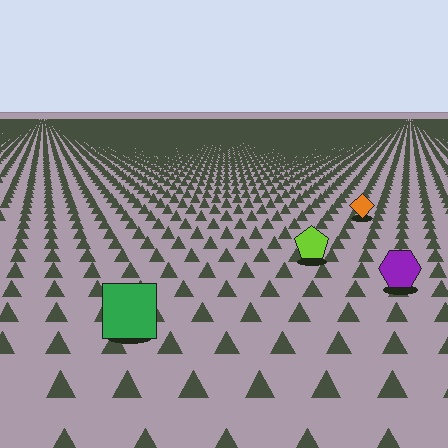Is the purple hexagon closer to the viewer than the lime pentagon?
Yes. The purple hexagon is closer — you can tell from the texture gradient: the ground texture is coarser near it.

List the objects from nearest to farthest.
From nearest to farthest: the green square, the purple hexagon, the lime pentagon, the orange diamond.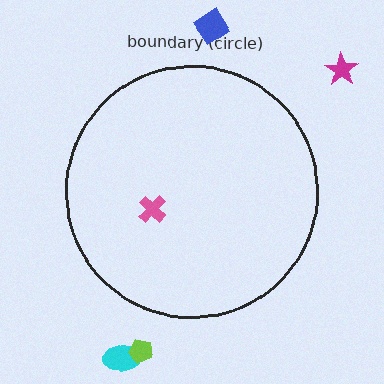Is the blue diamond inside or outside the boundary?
Outside.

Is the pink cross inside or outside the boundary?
Inside.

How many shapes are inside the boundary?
1 inside, 4 outside.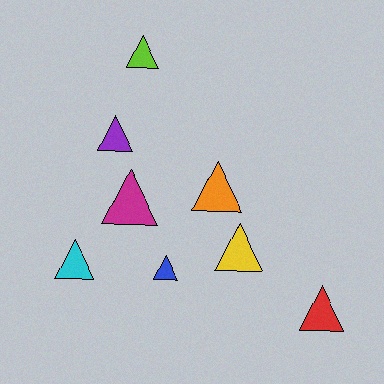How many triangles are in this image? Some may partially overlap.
There are 8 triangles.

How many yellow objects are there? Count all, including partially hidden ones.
There is 1 yellow object.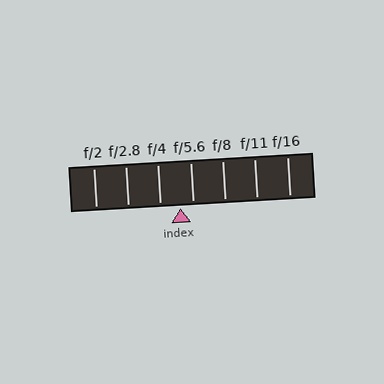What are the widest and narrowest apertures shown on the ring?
The widest aperture shown is f/2 and the narrowest is f/16.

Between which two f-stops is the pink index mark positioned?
The index mark is between f/4 and f/5.6.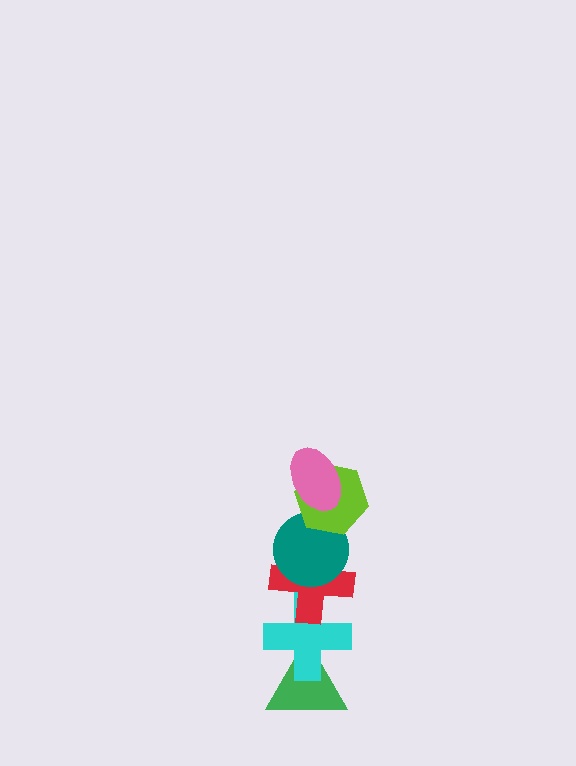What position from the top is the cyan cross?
The cyan cross is 5th from the top.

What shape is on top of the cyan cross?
The red cross is on top of the cyan cross.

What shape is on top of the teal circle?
The lime hexagon is on top of the teal circle.